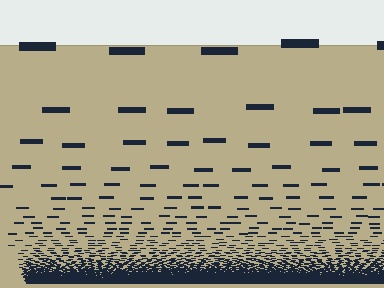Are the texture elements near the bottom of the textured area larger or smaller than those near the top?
Smaller. The gradient is inverted — elements near the bottom are smaller and denser.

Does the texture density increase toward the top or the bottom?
Density increases toward the bottom.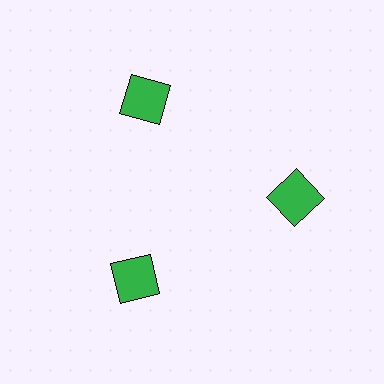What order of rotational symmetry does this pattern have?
This pattern has 3-fold rotational symmetry.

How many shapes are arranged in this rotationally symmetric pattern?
There are 3 shapes, arranged in 3 groups of 1.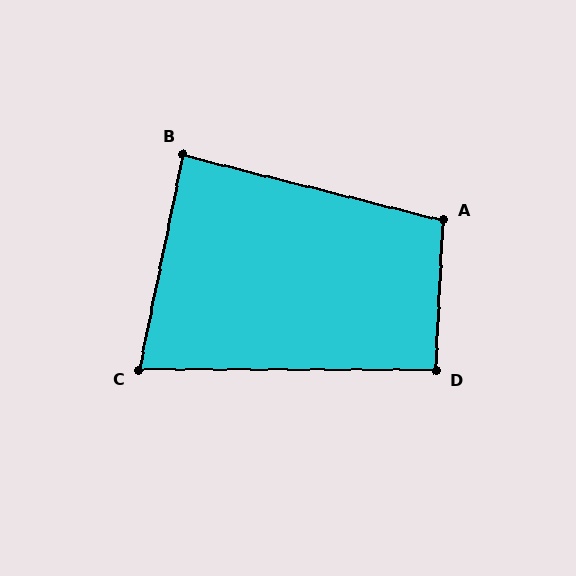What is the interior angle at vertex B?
Approximately 88 degrees (approximately right).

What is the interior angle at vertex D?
Approximately 92 degrees (approximately right).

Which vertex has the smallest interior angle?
C, at approximately 79 degrees.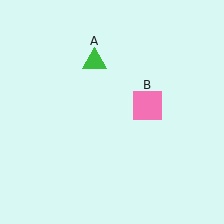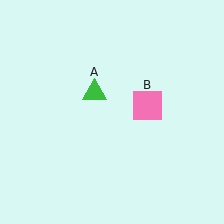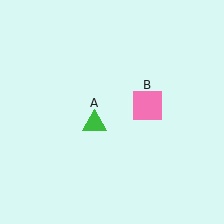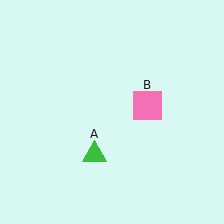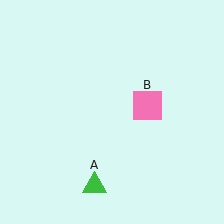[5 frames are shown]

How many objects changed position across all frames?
1 object changed position: green triangle (object A).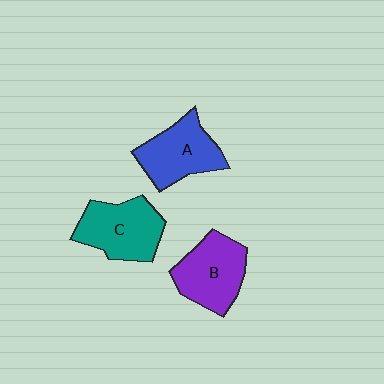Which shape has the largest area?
Shape C (teal).